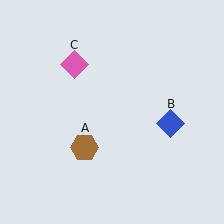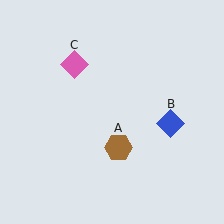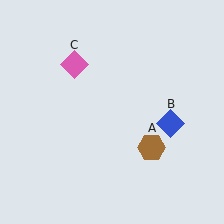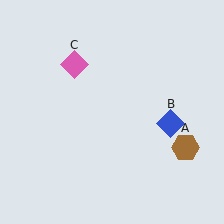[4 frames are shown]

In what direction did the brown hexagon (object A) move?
The brown hexagon (object A) moved right.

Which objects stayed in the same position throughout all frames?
Blue diamond (object B) and pink diamond (object C) remained stationary.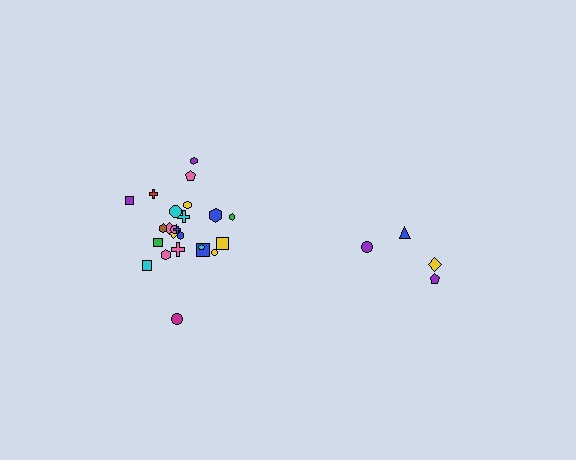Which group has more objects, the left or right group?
The left group.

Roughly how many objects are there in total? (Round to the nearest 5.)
Roughly 30 objects in total.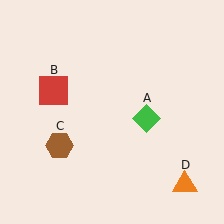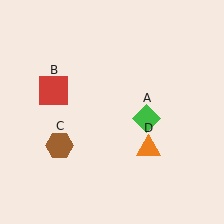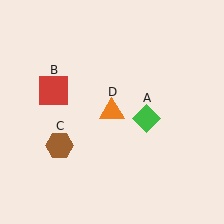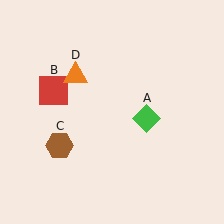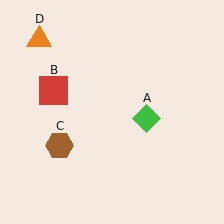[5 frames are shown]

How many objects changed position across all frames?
1 object changed position: orange triangle (object D).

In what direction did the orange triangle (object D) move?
The orange triangle (object D) moved up and to the left.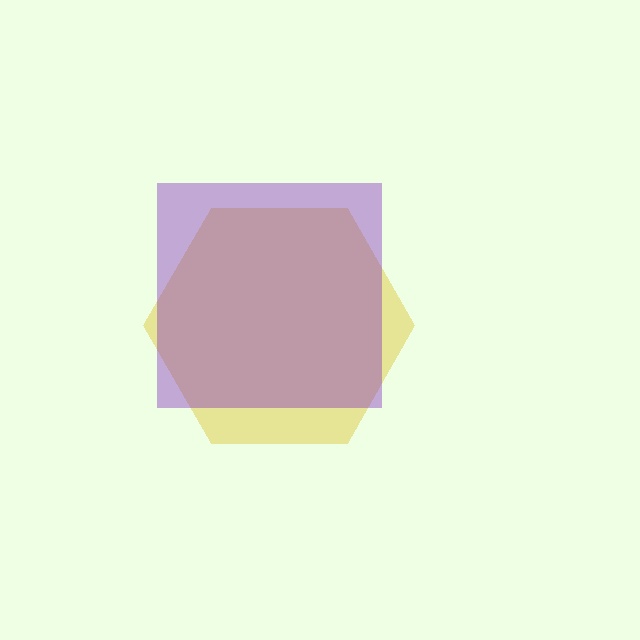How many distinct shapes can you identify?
There are 2 distinct shapes: a yellow hexagon, a purple square.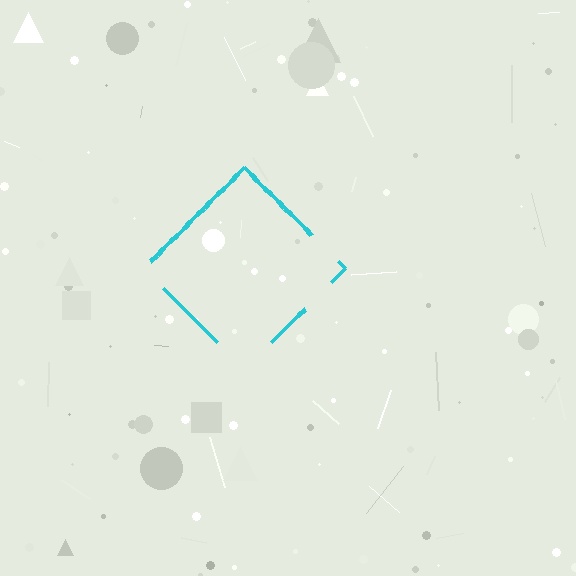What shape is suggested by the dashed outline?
The dashed outline suggests a diamond.